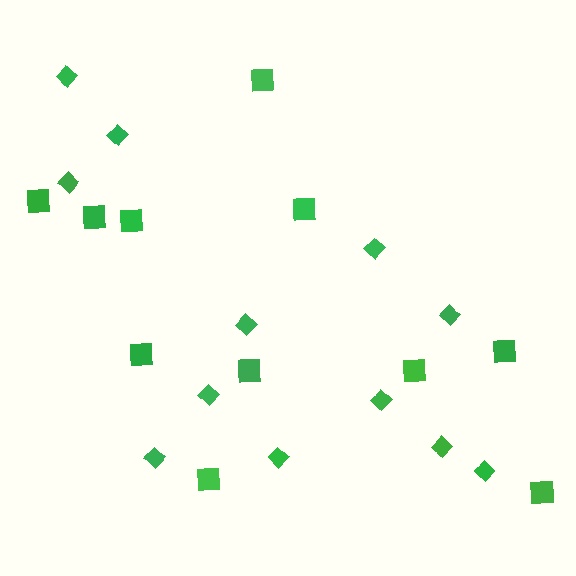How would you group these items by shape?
There are 2 groups: one group of diamonds (12) and one group of squares (11).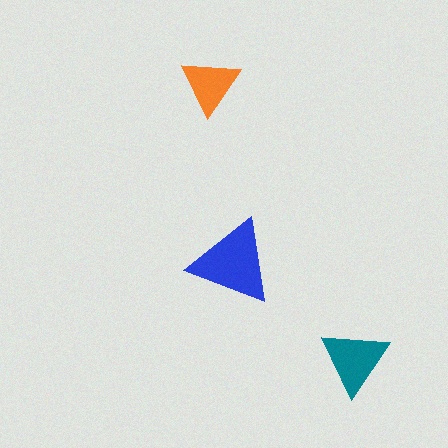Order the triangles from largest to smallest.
the blue one, the teal one, the orange one.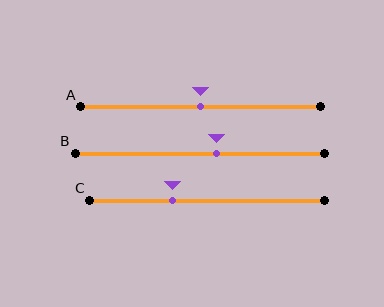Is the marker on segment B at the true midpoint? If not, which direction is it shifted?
No, the marker on segment B is shifted to the right by about 7% of the segment length.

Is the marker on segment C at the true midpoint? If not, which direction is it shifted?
No, the marker on segment C is shifted to the left by about 15% of the segment length.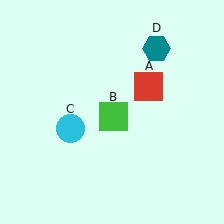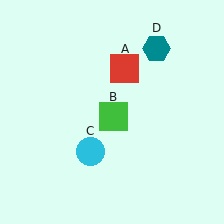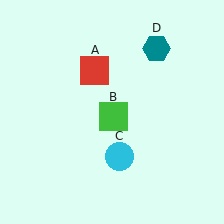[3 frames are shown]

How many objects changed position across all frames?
2 objects changed position: red square (object A), cyan circle (object C).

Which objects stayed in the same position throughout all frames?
Green square (object B) and teal hexagon (object D) remained stationary.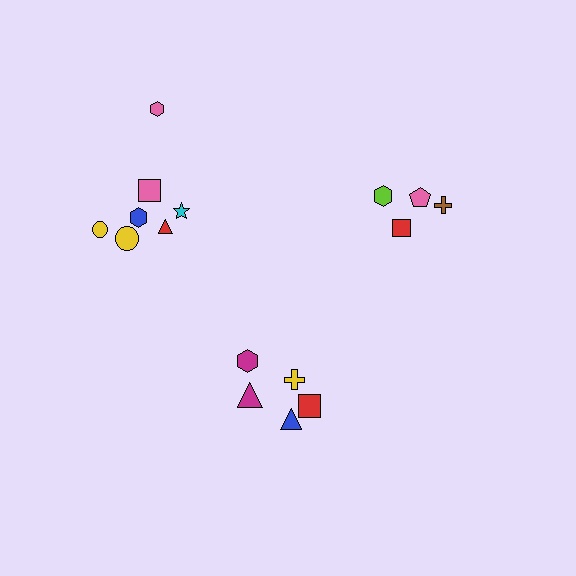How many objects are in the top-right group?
There are 4 objects.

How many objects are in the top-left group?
There are 7 objects.